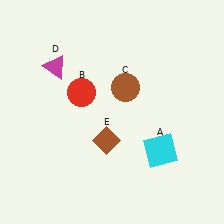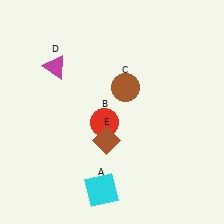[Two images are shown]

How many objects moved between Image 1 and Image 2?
2 objects moved between the two images.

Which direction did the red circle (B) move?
The red circle (B) moved down.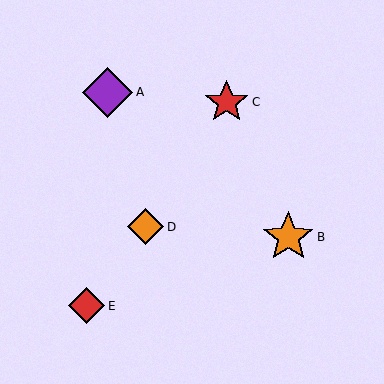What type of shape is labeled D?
Shape D is an orange diamond.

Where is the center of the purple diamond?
The center of the purple diamond is at (108, 92).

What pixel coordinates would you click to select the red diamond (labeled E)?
Click at (87, 306) to select the red diamond E.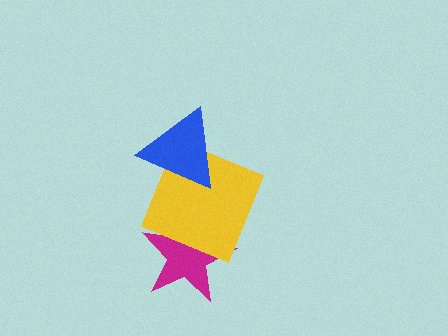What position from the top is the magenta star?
The magenta star is 3rd from the top.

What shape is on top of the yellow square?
The blue triangle is on top of the yellow square.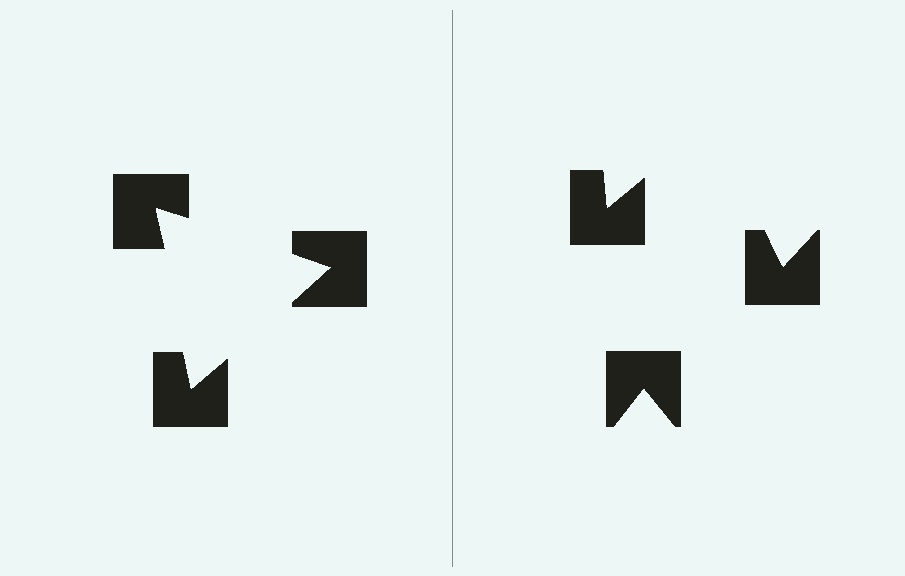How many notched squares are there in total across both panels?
6 — 3 on each side.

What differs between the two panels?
The notched squares are positioned identically on both sides; only the wedge orientations differ. On the left they align to a triangle; on the right they are misaligned.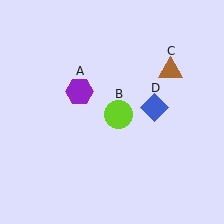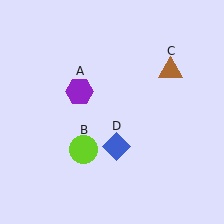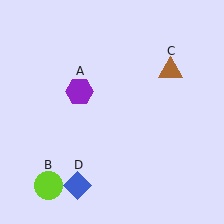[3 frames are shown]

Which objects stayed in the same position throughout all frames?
Purple hexagon (object A) and brown triangle (object C) remained stationary.